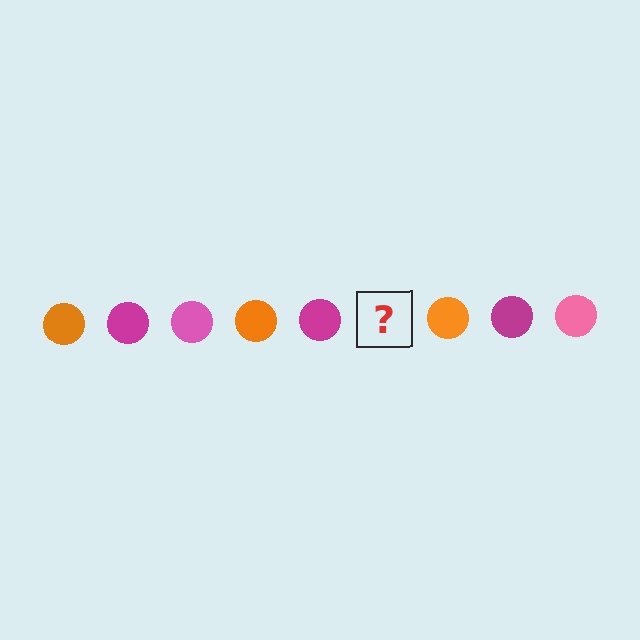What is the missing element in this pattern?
The missing element is a pink circle.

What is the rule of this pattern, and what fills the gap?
The rule is that the pattern cycles through orange, magenta, pink circles. The gap should be filled with a pink circle.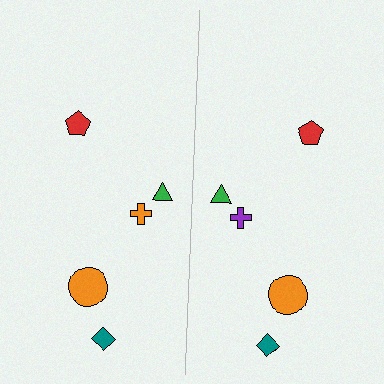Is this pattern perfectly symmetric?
No, the pattern is not perfectly symmetric. The purple cross on the right side breaks the symmetry — its mirror counterpart is orange.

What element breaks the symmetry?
The purple cross on the right side breaks the symmetry — its mirror counterpart is orange.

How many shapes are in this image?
There are 10 shapes in this image.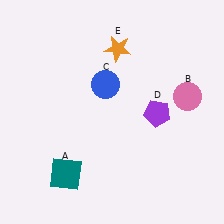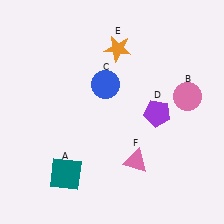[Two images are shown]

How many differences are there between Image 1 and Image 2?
There is 1 difference between the two images.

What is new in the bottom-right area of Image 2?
A pink triangle (F) was added in the bottom-right area of Image 2.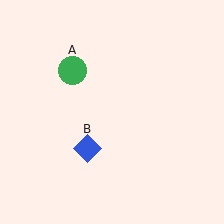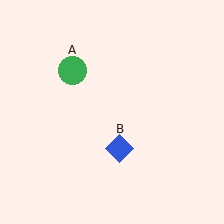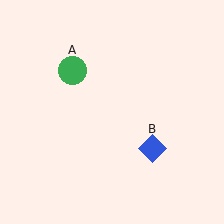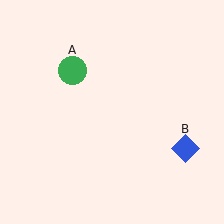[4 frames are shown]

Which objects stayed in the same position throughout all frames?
Green circle (object A) remained stationary.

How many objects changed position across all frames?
1 object changed position: blue diamond (object B).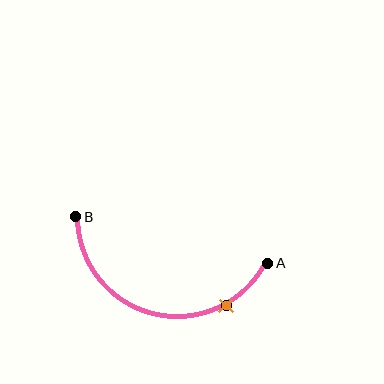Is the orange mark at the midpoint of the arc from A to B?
No. The orange mark lies on the arc but is closer to endpoint A. The arc midpoint would be at the point on the curve equidistant along the arc from both A and B.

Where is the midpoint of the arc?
The arc midpoint is the point on the curve farthest from the straight line joining A and B. It sits below that line.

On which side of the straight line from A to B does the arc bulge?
The arc bulges below the straight line connecting A and B.